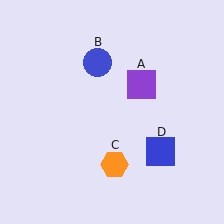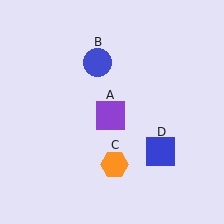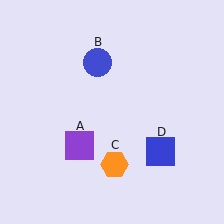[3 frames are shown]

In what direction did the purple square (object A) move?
The purple square (object A) moved down and to the left.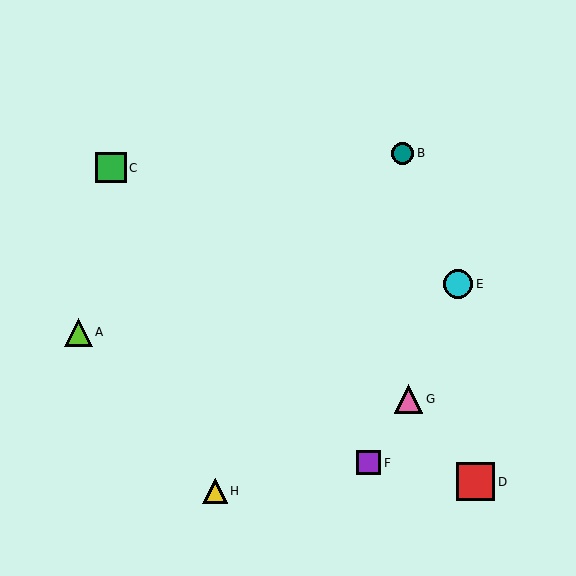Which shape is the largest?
The red square (labeled D) is the largest.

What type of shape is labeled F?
Shape F is a purple square.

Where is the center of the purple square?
The center of the purple square is at (369, 463).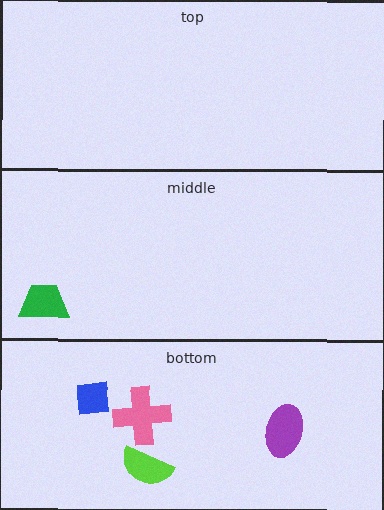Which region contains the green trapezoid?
The middle region.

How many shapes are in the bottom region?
4.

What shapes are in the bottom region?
The pink cross, the lime semicircle, the blue square, the purple ellipse.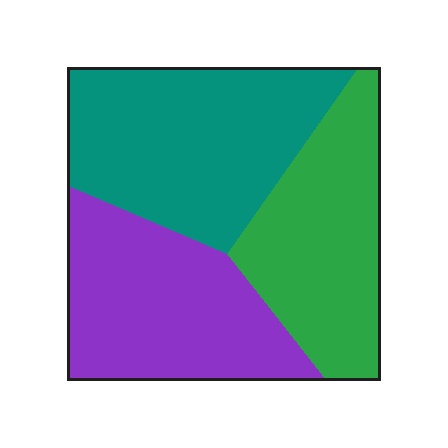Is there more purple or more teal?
Teal.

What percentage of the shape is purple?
Purple takes up between a sixth and a third of the shape.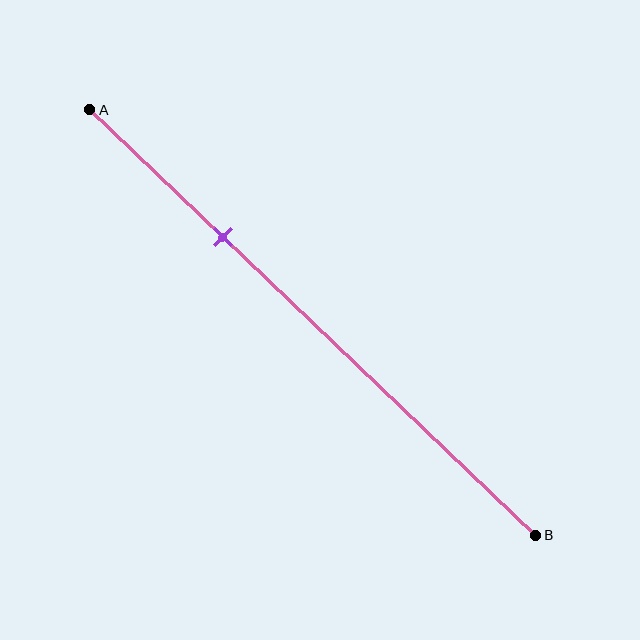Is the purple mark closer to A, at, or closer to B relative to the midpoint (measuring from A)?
The purple mark is closer to point A than the midpoint of segment AB.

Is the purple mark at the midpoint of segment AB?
No, the mark is at about 30% from A, not at the 50% midpoint.